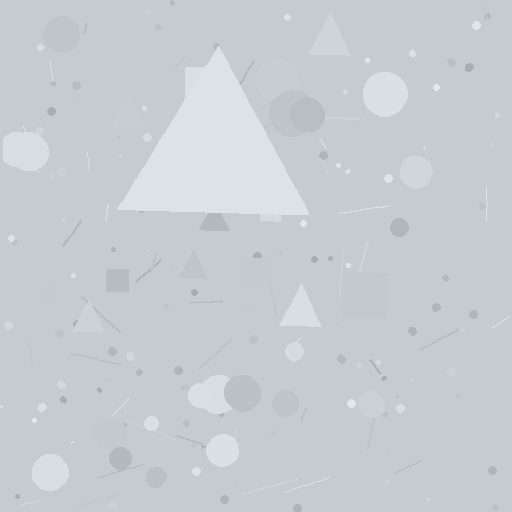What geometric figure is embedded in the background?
A triangle is embedded in the background.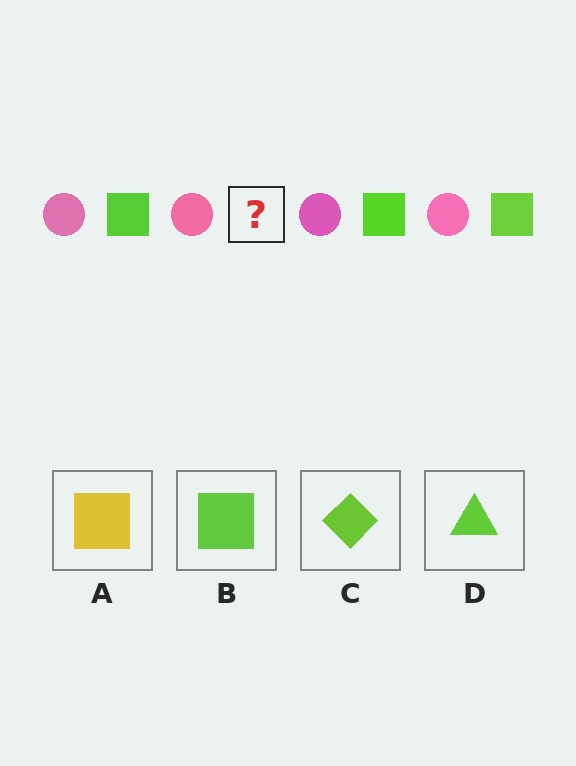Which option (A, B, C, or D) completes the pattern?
B.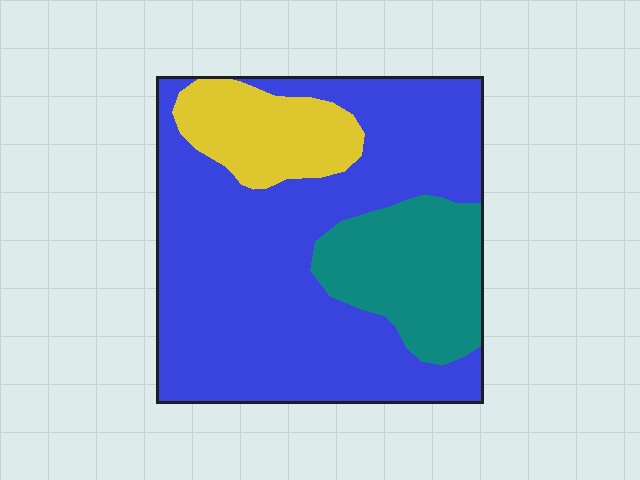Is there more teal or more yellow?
Teal.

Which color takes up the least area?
Yellow, at roughly 15%.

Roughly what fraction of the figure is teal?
Teal covers around 20% of the figure.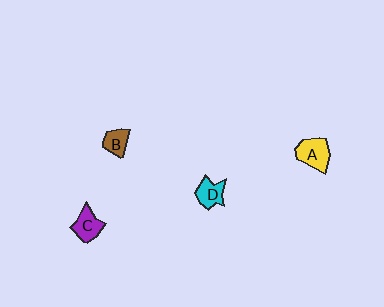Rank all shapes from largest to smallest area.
From largest to smallest: A (yellow), C (purple), D (cyan), B (brown).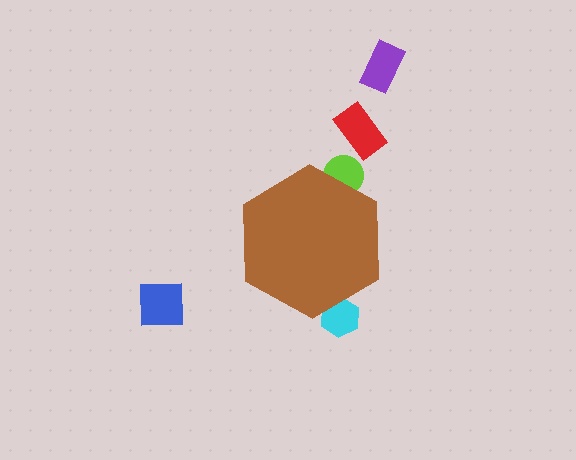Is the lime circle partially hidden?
Yes, the lime circle is partially hidden behind the brown hexagon.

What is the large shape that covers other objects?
A brown hexagon.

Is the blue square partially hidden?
No, the blue square is fully visible.